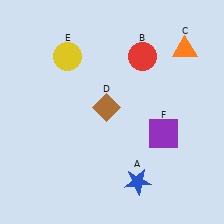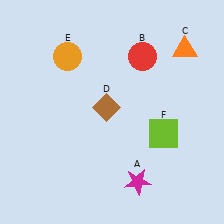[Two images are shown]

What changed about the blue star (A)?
In Image 1, A is blue. In Image 2, it changed to magenta.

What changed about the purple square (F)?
In Image 1, F is purple. In Image 2, it changed to lime.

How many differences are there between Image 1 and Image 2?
There are 3 differences between the two images.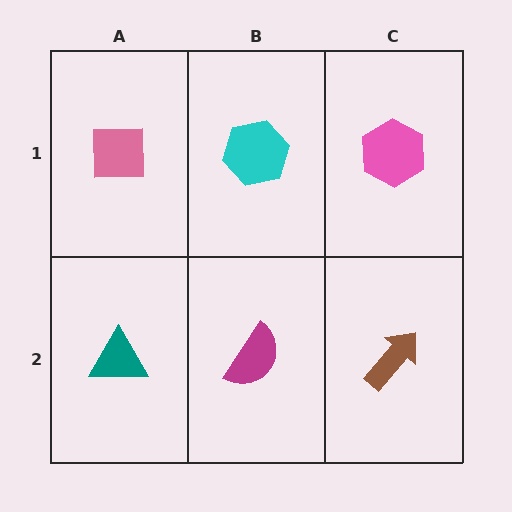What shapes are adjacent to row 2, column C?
A pink hexagon (row 1, column C), a magenta semicircle (row 2, column B).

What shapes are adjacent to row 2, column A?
A pink square (row 1, column A), a magenta semicircle (row 2, column B).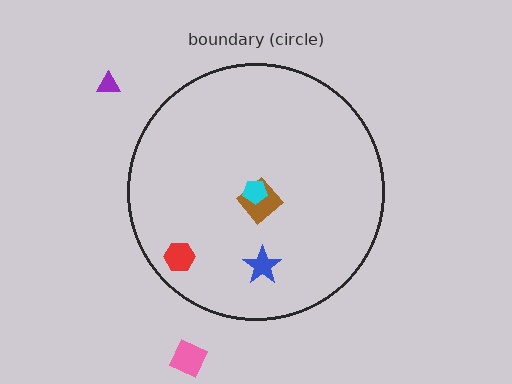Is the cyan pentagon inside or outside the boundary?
Inside.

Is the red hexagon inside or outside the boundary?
Inside.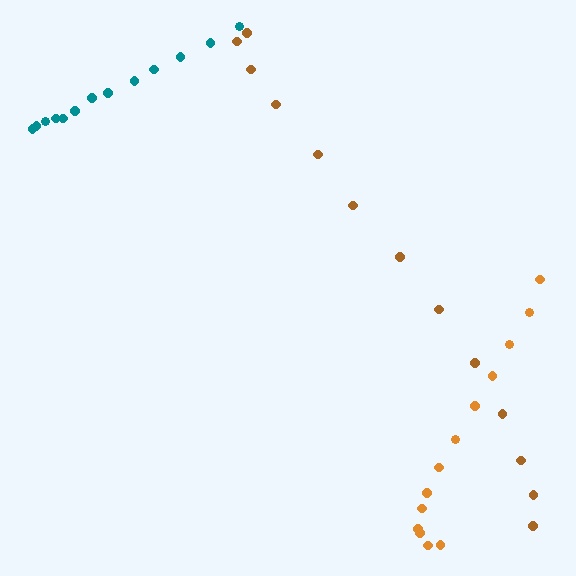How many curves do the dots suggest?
There are 3 distinct paths.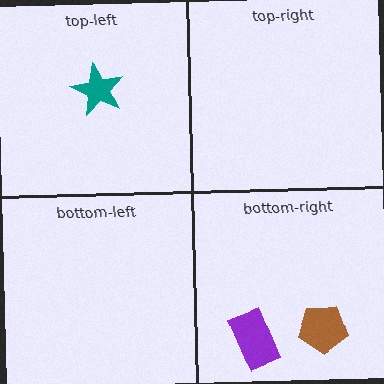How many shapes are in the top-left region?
1.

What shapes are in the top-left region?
The teal star.